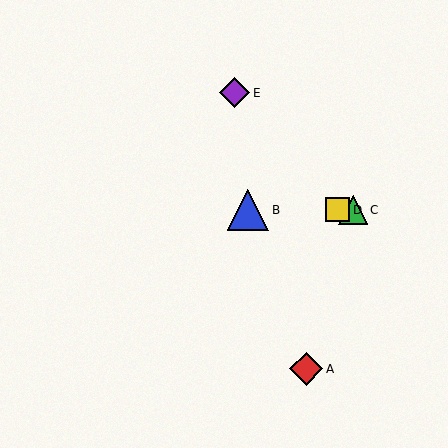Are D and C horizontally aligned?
Yes, both are at y≈210.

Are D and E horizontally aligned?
No, D is at y≈210 and E is at y≈93.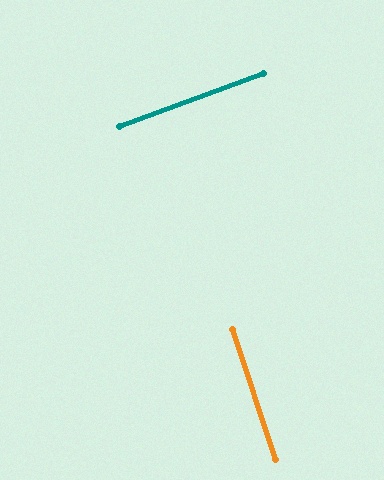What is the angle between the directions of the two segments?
Approximately 88 degrees.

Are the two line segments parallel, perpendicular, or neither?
Perpendicular — they meet at approximately 88°.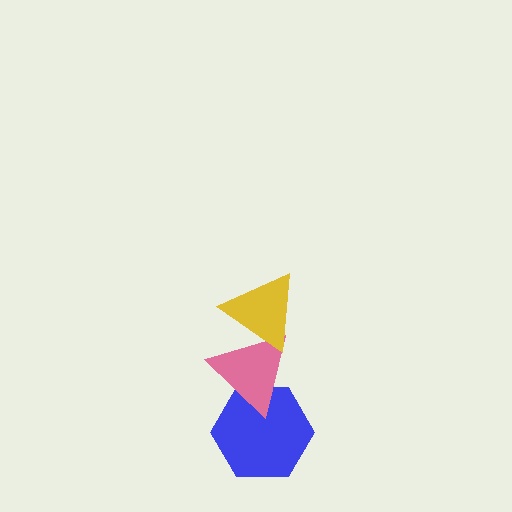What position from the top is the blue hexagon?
The blue hexagon is 3rd from the top.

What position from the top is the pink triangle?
The pink triangle is 2nd from the top.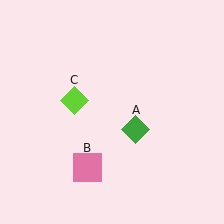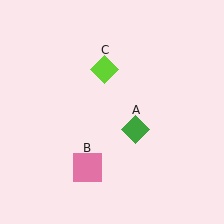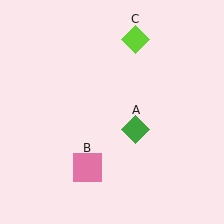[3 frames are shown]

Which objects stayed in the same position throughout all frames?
Green diamond (object A) and pink square (object B) remained stationary.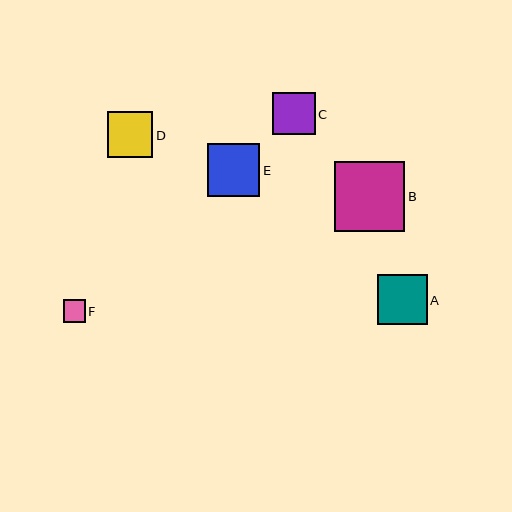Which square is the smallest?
Square F is the smallest with a size of approximately 22 pixels.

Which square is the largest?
Square B is the largest with a size of approximately 70 pixels.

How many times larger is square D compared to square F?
Square D is approximately 2.0 times the size of square F.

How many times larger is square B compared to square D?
Square B is approximately 1.5 times the size of square D.